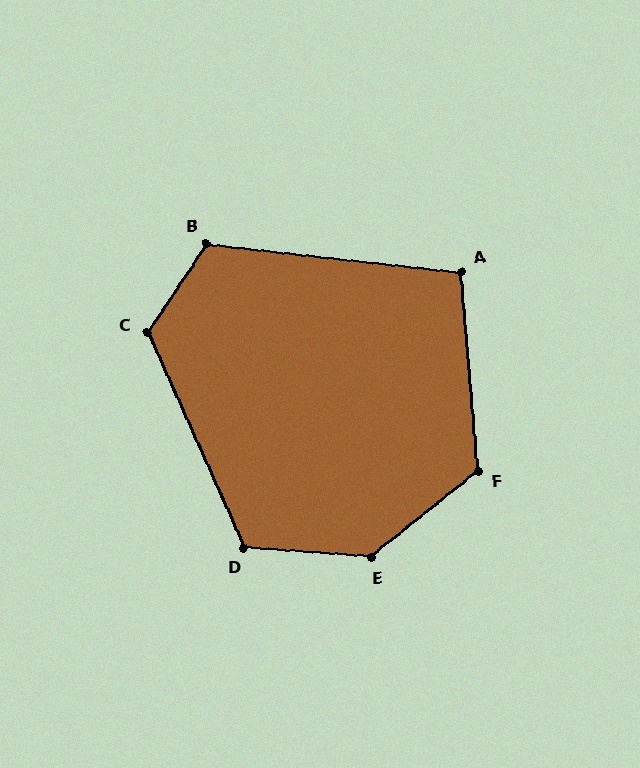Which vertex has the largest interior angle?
E, at approximately 137 degrees.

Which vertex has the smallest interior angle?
A, at approximately 101 degrees.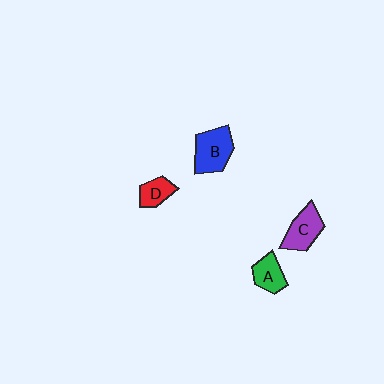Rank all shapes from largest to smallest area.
From largest to smallest: B (blue), C (purple), A (green), D (red).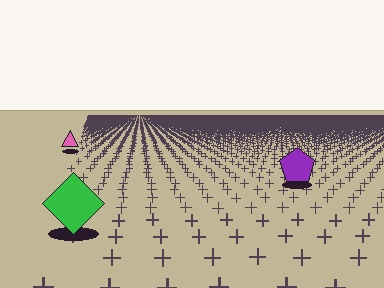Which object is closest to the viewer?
The green diamond is closest. The texture marks near it are larger and more spread out.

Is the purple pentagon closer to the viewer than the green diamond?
No. The green diamond is closer — you can tell from the texture gradient: the ground texture is coarser near it.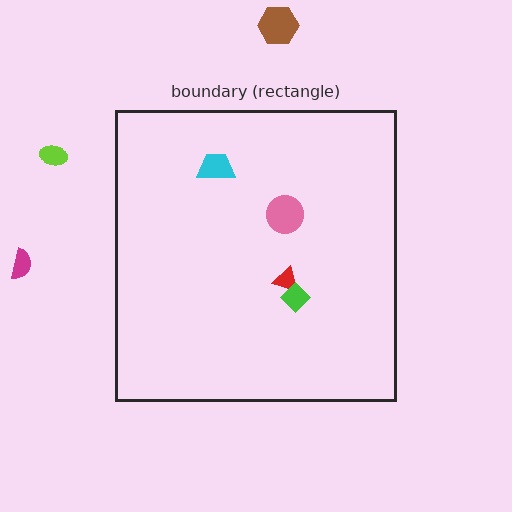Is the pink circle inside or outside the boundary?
Inside.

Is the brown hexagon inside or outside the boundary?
Outside.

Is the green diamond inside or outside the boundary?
Inside.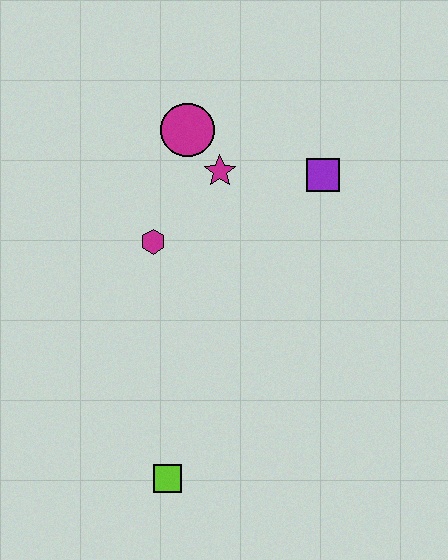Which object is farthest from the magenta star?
The lime square is farthest from the magenta star.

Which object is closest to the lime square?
The magenta hexagon is closest to the lime square.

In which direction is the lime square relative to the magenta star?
The lime square is below the magenta star.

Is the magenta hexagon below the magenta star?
Yes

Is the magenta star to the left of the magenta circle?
No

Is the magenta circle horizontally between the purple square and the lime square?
Yes